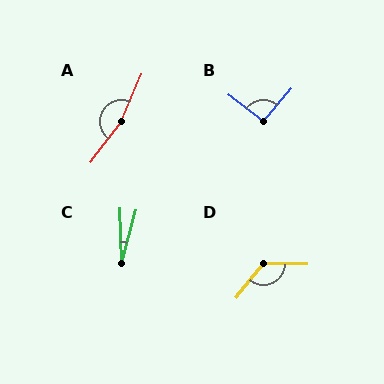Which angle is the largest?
A, at approximately 167 degrees.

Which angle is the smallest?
C, at approximately 17 degrees.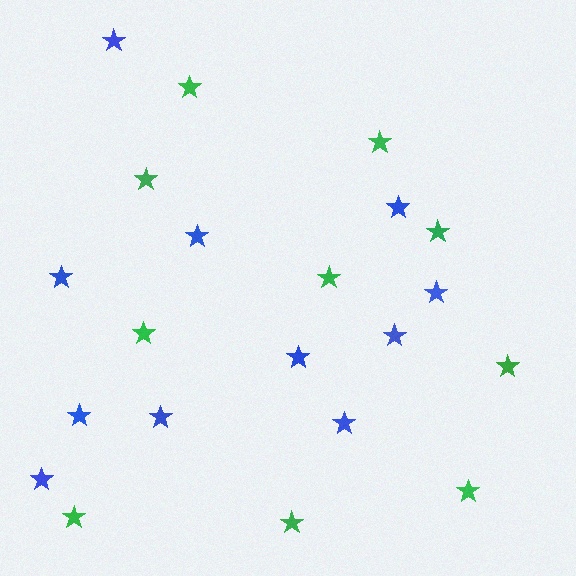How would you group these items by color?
There are 2 groups: one group of blue stars (11) and one group of green stars (10).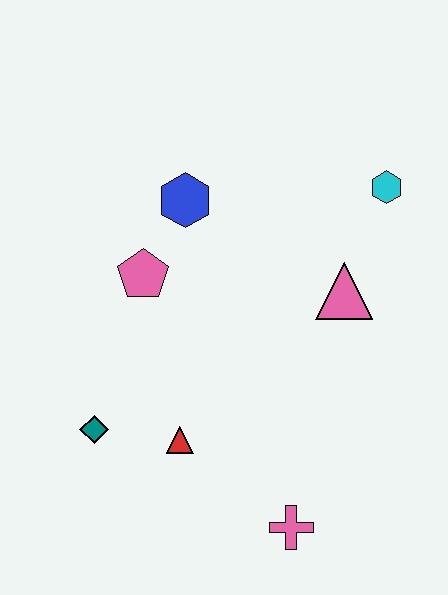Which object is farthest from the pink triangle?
The teal diamond is farthest from the pink triangle.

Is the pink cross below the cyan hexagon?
Yes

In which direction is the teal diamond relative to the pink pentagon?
The teal diamond is below the pink pentagon.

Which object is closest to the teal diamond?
The red triangle is closest to the teal diamond.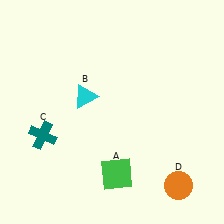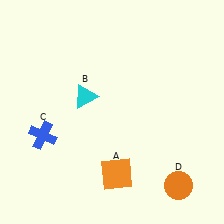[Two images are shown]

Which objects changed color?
A changed from green to orange. C changed from teal to blue.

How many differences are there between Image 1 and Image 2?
There are 2 differences between the two images.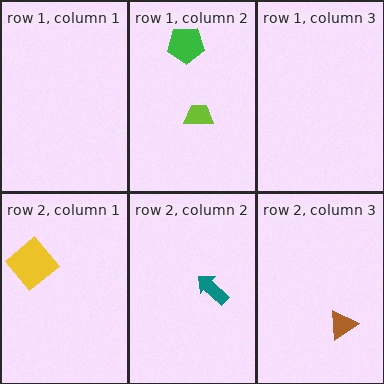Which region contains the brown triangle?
The row 2, column 3 region.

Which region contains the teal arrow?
The row 2, column 2 region.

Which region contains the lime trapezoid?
The row 1, column 2 region.